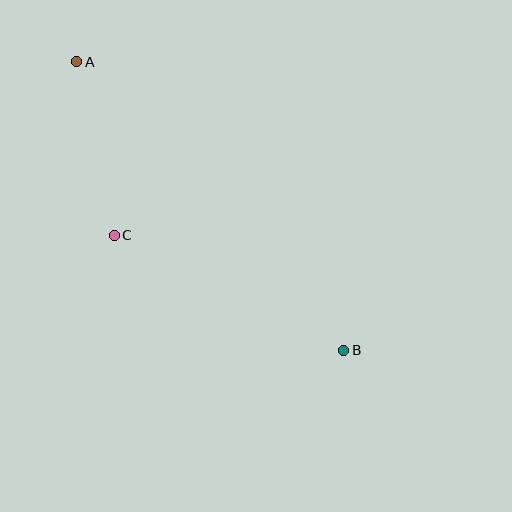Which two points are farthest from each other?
Points A and B are farthest from each other.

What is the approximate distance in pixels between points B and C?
The distance between B and C is approximately 257 pixels.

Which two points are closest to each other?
Points A and C are closest to each other.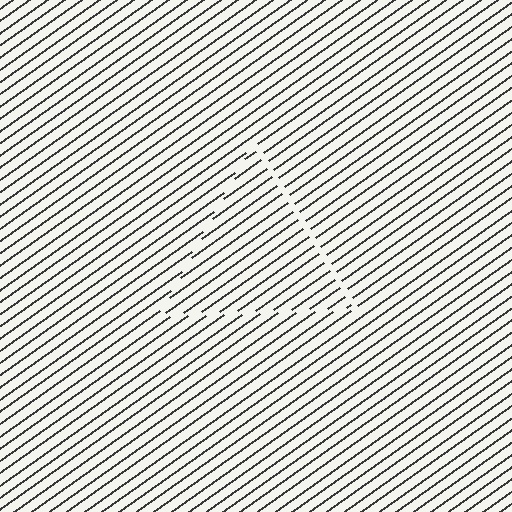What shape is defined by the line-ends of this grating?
An illusory triangle. The interior of the shape contains the same grating, shifted by half a period — the contour is defined by the phase discontinuity where line-ends from the inner and outer gratings abut.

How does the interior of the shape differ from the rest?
The interior of the shape contains the same grating, shifted by half a period — the contour is defined by the phase discontinuity where line-ends from the inner and outer gratings abut.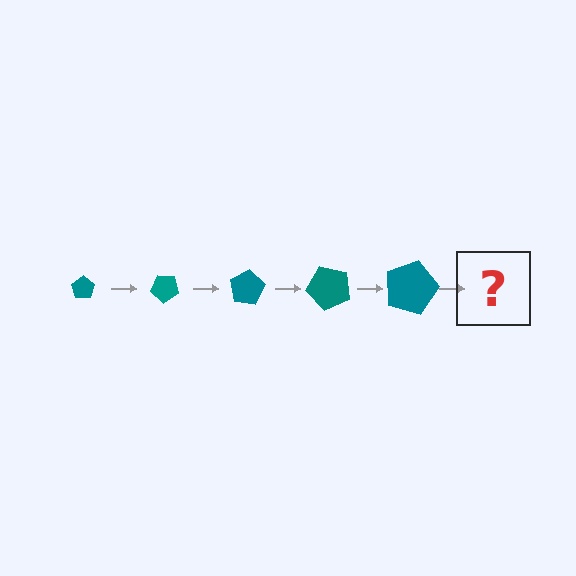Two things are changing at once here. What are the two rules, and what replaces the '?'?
The two rules are that the pentagon grows larger each step and it rotates 40 degrees each step. The '?' should be a pentagon, larger than the previous one and rotated 200 degrees from the start.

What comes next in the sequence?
The next element should be a pentagon, larger than the previous one and rotated 200 degrees from the start.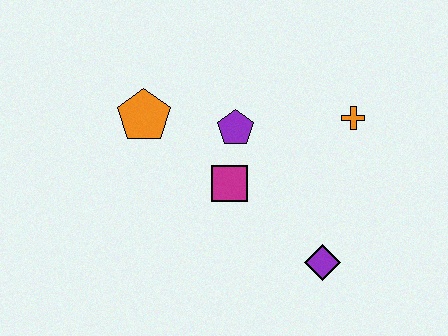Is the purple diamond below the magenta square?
Yes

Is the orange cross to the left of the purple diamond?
No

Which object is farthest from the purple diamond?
The orange pentagon is farthest from the purple diamond.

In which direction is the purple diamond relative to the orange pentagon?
The purple diamond is to the right of the orange pentagon.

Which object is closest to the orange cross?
The purple pentagon is closest to the orange cross.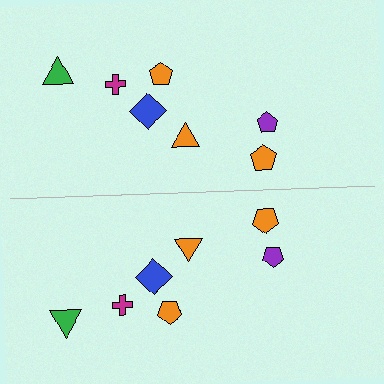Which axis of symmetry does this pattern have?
The pattern has a horizontal axis of symmetry running through the center of the image.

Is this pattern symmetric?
Yes, this pattern has bilateral (reflection) symmetry.